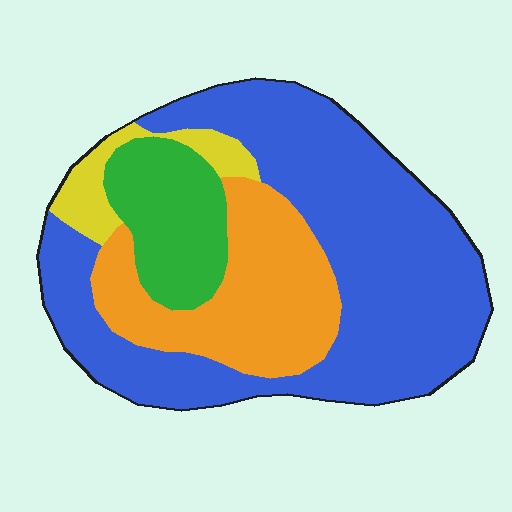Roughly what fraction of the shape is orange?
Orange takes up about one quarter (1/4) of the shape.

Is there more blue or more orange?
Blue.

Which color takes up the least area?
Yellow, at roughly 5%.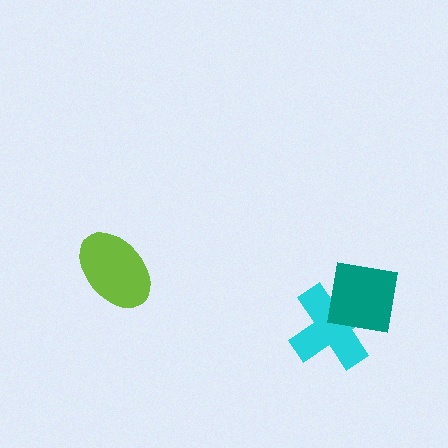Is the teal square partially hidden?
No, no other shape covers it.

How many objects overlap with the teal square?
1 object overlaps with the teal square.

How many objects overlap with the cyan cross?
1 object overlaps with the cyan cross.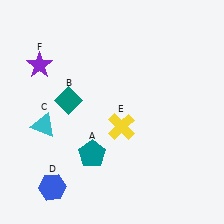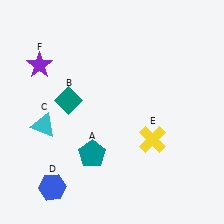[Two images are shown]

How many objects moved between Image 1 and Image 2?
1 object moved between the two images.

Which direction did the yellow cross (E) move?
The yellow cross (E) moved right.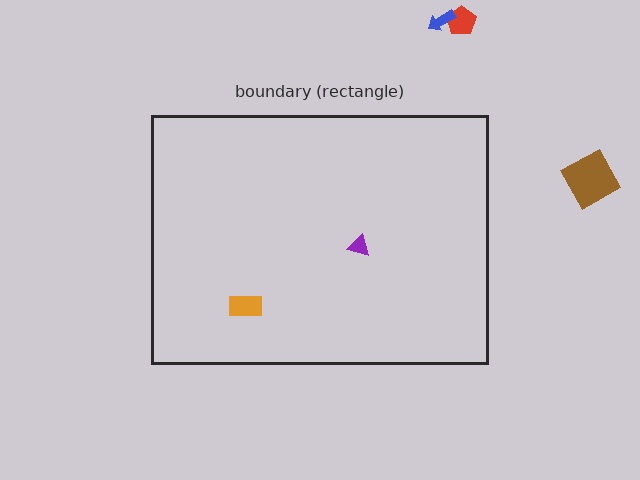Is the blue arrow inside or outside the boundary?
Outside.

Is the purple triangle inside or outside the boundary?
Inside.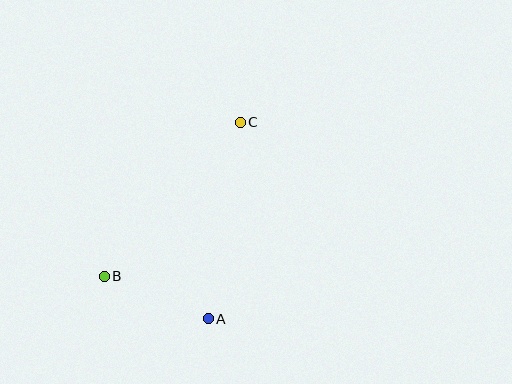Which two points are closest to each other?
Points A and B are closest to each other.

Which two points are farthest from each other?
Points B and C are farthest from each other.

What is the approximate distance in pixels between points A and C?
The distance between A and C is approximately 199 pixels.